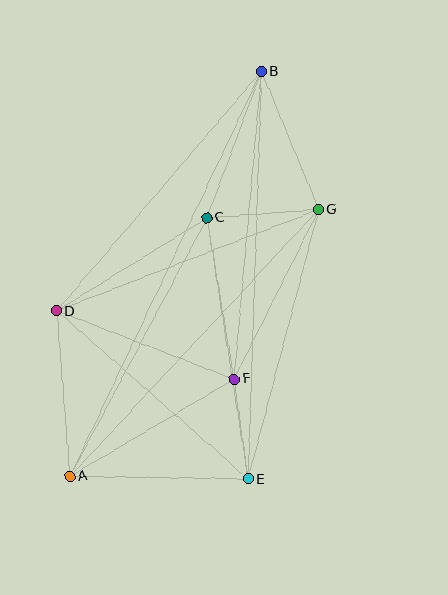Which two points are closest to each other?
Points E and F are closest to each other.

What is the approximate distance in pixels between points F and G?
The distance between F and G is approximately 189 pixels.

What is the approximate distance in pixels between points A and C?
The distance between A and C is approximately 293 pixels.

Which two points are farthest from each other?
Points A and B are farthest from each other.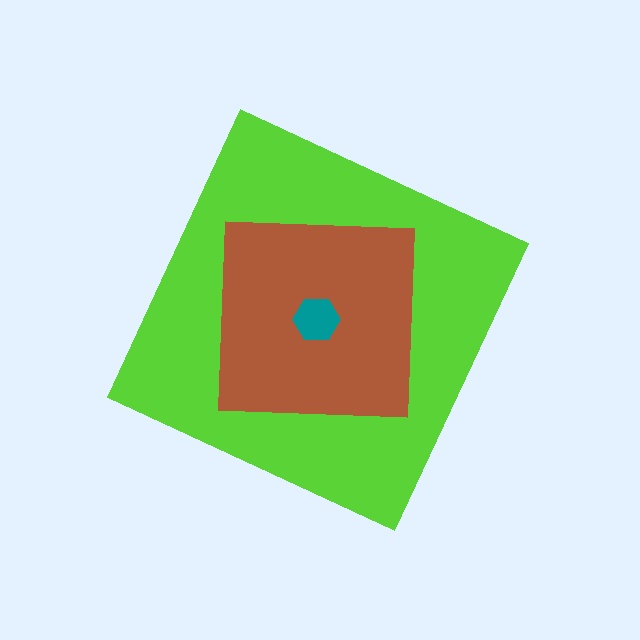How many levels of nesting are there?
3.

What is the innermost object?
The teal hexagon.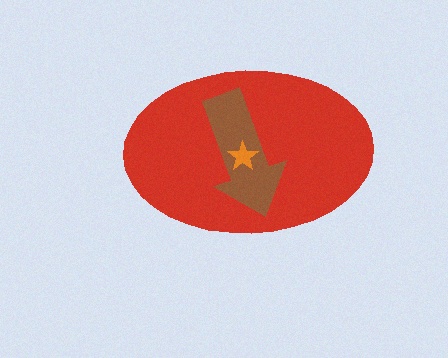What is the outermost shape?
The red ellipse.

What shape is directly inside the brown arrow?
The orange star.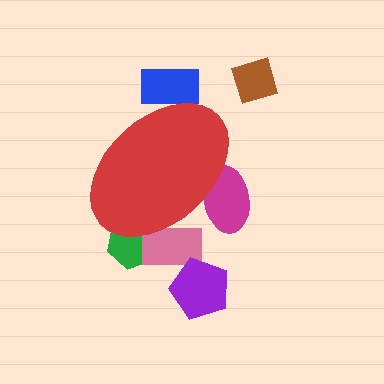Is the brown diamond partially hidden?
No, the brown diamond is fully visible.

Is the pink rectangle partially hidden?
Yes, the pink rectangle is partially hidden behind the red ellipse.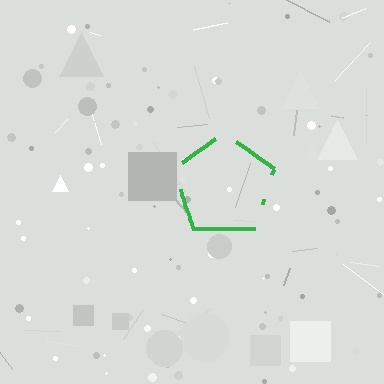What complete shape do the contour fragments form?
The contour fragments form a pentagon.